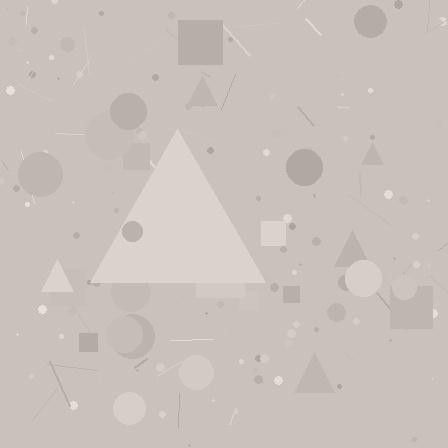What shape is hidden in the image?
A triangle is hidden in the image.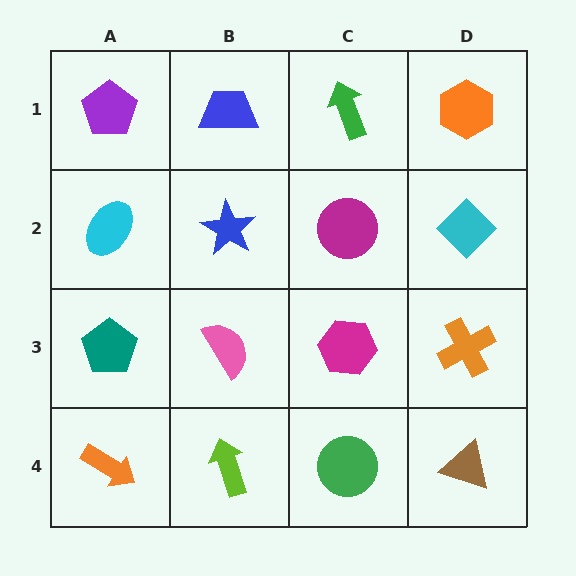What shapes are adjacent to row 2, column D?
An orange hexagon (row 1, column D), an orange cross (row 3, column D), a magenta circle (row 2, column C).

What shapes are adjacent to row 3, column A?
A cyan ellipse (row 2, column A), an orange arrow (row 4, column A), a pink semicircle (row 3, column B).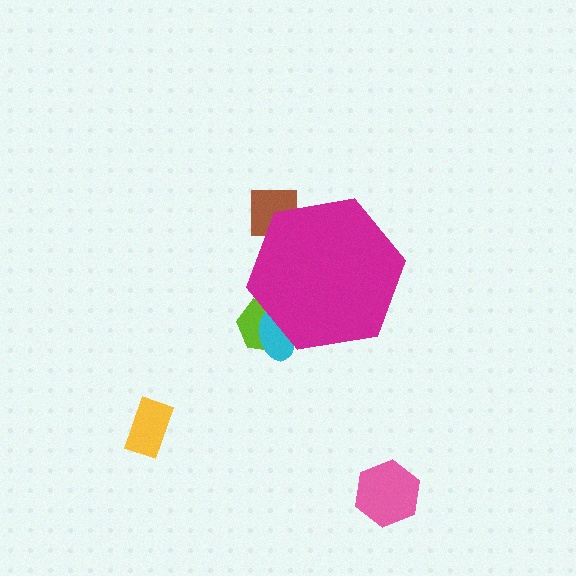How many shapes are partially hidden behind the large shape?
3 shapes are partially hidden.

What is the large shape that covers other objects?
A magenta hexagon.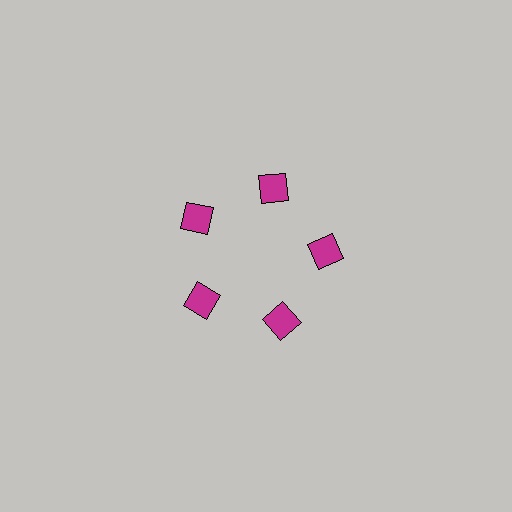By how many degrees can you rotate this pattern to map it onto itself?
The pattern maps onto itself every 72 degrees of rotation.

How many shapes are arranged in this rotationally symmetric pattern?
There are 5 shapes, arranged in 5 groups of 1.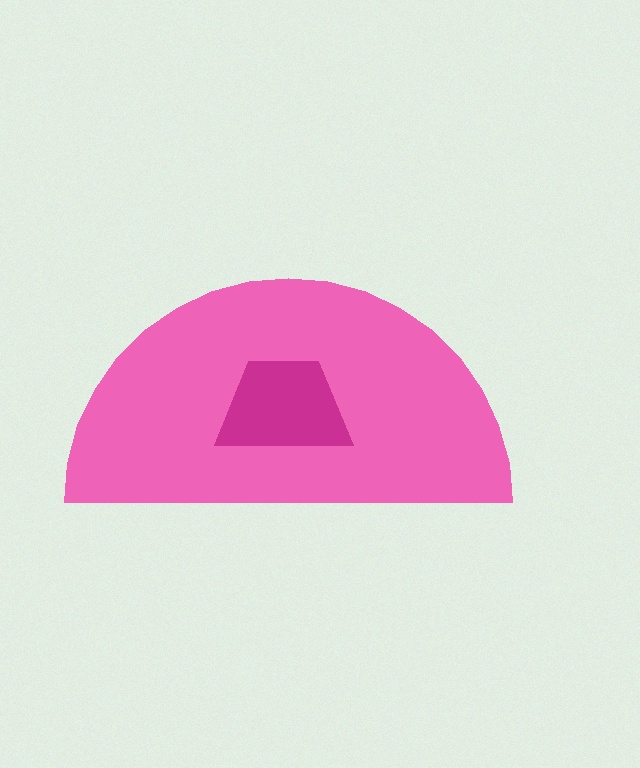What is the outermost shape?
The pink semicircle.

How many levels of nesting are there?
2.